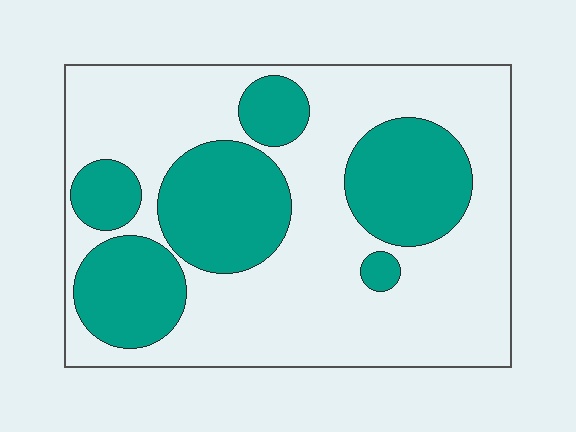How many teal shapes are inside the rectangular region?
6.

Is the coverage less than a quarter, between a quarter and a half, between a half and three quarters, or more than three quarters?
Between a quarter and a half.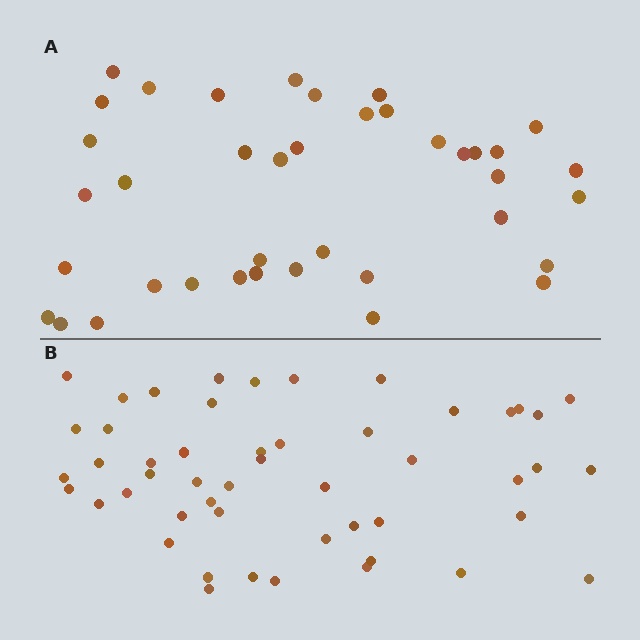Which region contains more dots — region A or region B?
Region B (the bottom region) has more dots.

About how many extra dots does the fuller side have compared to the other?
Region B has roughly 12 or so more dots than region A.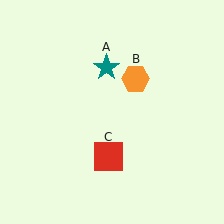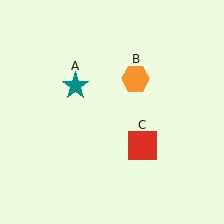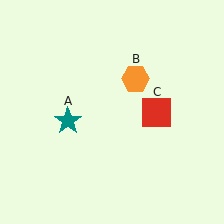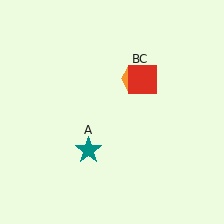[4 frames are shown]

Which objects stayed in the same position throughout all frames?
Orange hexagon (object B) remained stationary.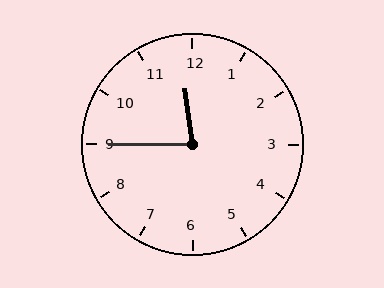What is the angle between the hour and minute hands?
Approximately 82 degrees.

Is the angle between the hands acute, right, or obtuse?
It is acute.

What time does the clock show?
11:45.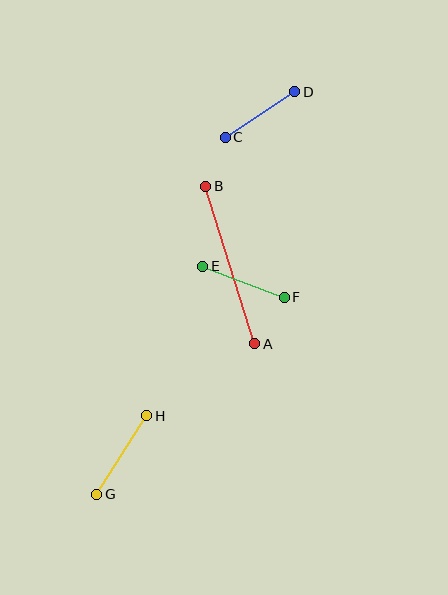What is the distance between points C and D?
The distance is approximately 83 pixels.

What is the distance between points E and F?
The distance is approximately 87 pixels.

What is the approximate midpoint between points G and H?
The midpoint is at approximately (122, 455) pixels.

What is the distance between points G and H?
The distance is approximately 93 pixels.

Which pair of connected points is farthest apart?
Points A and B are farthest apart.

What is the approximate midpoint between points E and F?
The midpoint is at approximately (244, 282) pixels.